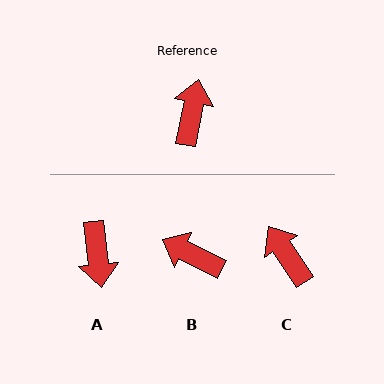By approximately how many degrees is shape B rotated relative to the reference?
Approximately 75 degrees counter-clockwise.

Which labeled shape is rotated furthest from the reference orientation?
A, about 162 degrees away.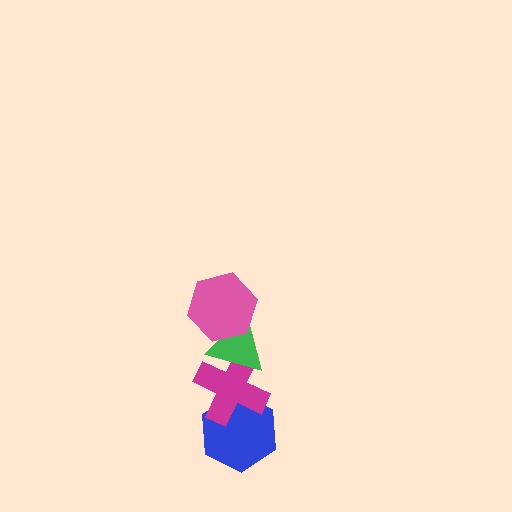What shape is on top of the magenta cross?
The green triangle is on top of the magenta cross.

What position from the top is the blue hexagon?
The blue hexagon is 4th from the top.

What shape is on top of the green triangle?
The pink hexagon is on top of the green triangle.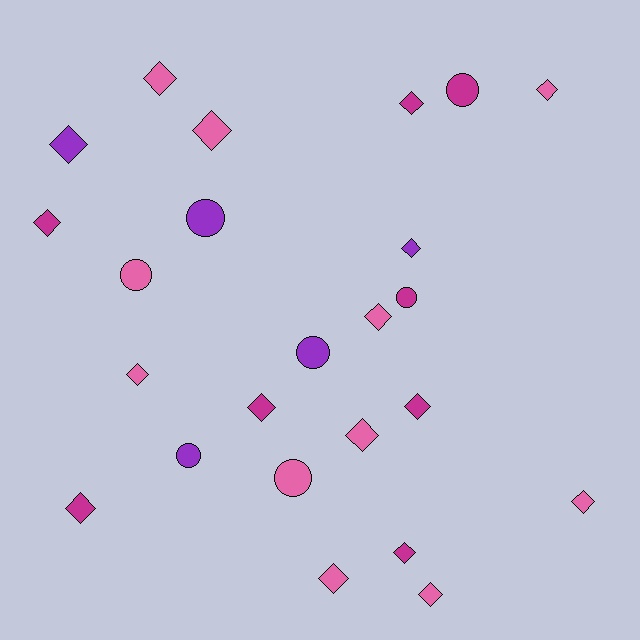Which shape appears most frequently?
Diamond, with 17 objects.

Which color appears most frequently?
Pink, with 11 objects.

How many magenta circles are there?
There are 2 magenta circles.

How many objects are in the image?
There are 24 objects.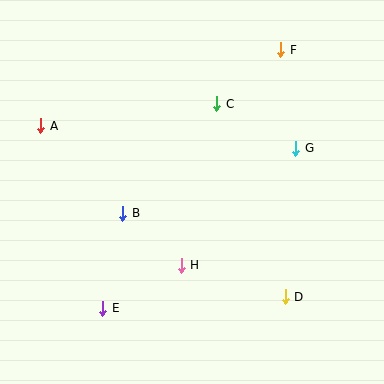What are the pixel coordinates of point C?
Point C is at (217, 104).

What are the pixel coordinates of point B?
Point B is at (123, 213).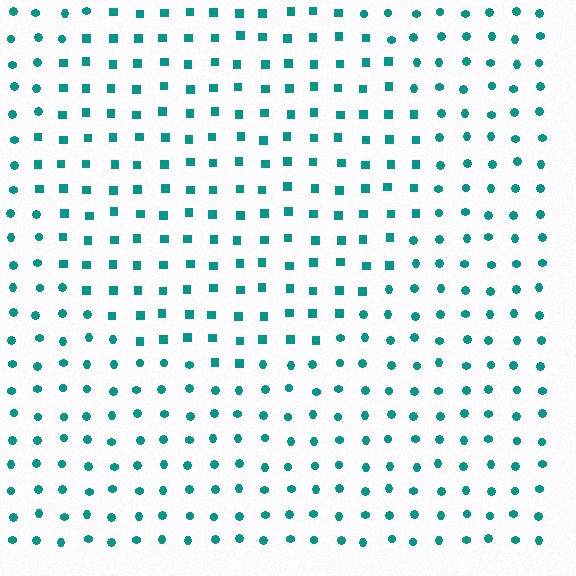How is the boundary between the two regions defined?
The boundary is defined by a change in element shape: squares inside vs. circles outside. All elements share the same color and spacing.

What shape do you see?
I see a circle.